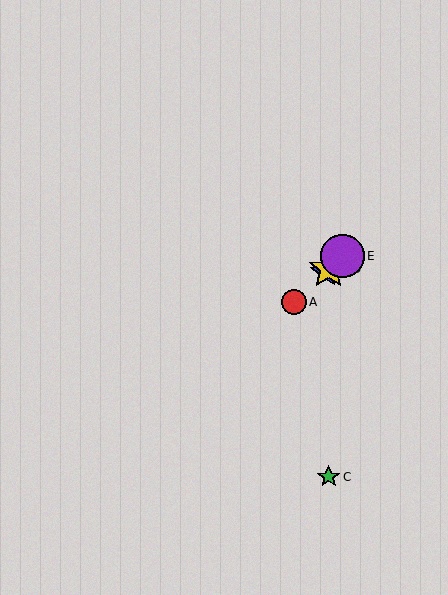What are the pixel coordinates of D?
Object D is at (329, 269).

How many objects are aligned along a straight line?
4 objects (A, B, D, E) are aligned along a straight line.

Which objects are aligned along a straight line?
Objects A, B, D, E are aligned along a straight line.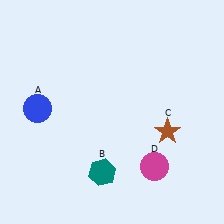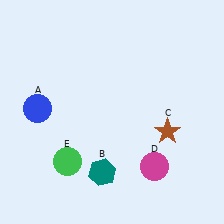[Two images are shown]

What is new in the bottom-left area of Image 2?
A green circle (E) was added in the bottom-left area of Image 2.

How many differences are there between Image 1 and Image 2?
There is 1 difference between the two images.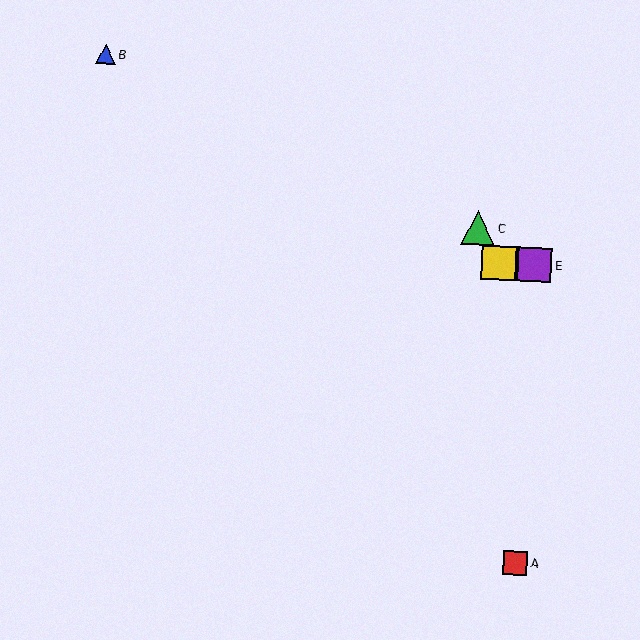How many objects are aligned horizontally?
2 objects (D, E) are aligned horizontally.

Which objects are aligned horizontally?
Objects D, E are aligned horizontally.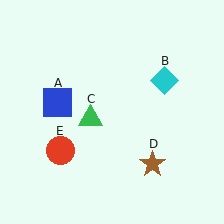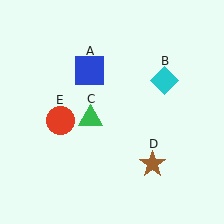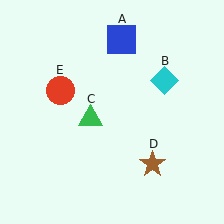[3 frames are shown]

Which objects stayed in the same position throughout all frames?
Cyan diamond (object B) and green triangle (object C) and brown star (object D) remained stationary.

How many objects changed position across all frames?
2 objects changed position: blue square (object A), red circle (object E).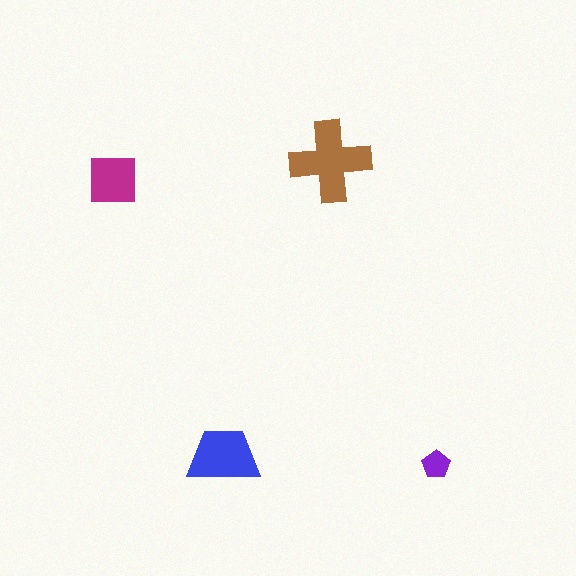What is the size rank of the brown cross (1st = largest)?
1st.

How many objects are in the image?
There are 4 objects in the image.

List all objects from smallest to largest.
The purple pentagon, the magenta square, the blue trapezoid, the brown cross.